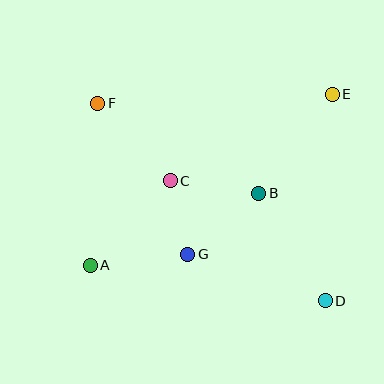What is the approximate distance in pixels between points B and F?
The distance between B and F is approximately 185 pixels.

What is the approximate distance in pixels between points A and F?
The distance between A and F is approximately 162 pixels.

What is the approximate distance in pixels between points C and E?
The distance between C and E is approximately 184 pixels.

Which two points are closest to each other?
Points C and G are closest to each other.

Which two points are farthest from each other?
Points D and F are farthest from each other.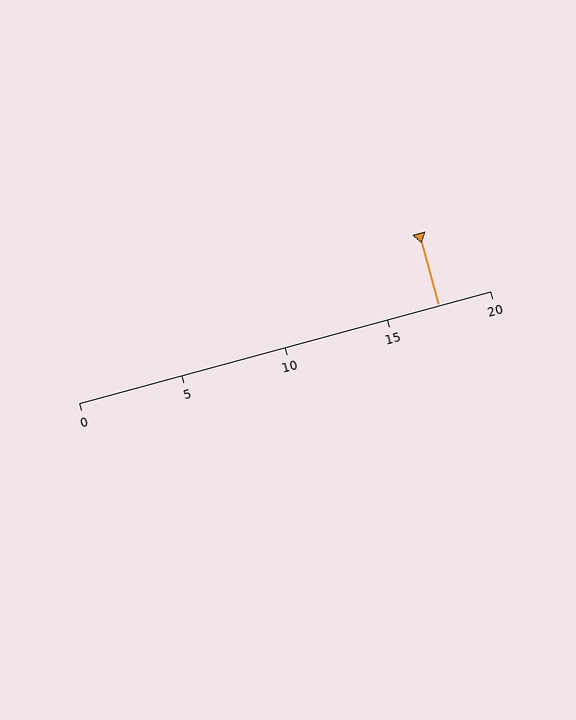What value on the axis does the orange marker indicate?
The marker indicates approximately 17.5.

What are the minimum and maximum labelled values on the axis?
The axis runs from 0 to 20.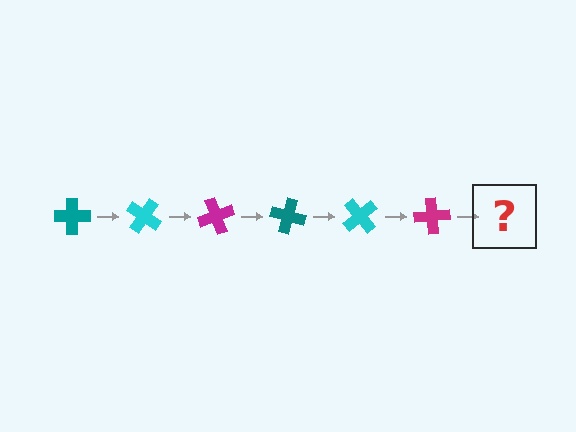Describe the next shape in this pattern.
It should be a teal cross, rotated 210 degrees from the start.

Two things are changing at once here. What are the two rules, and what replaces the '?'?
The two rules are that it rotates 35 degrees each step and the color cycles through teal, cyan, and magenta. The '?' should be a teal cross, rotated 210 degrees from the start.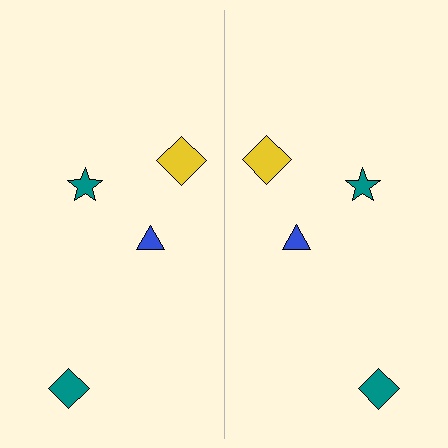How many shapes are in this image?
There are 8 shapes in this image.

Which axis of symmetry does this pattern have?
The pattern has a vertical axis of symmetry running through the center of the image.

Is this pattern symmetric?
Yes, this pattern has bilateral (reflection) symmetry.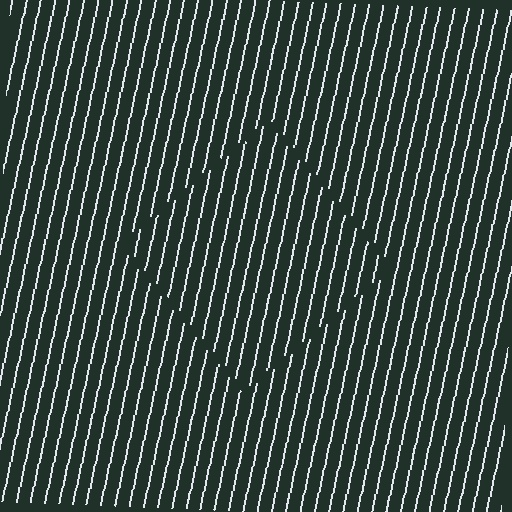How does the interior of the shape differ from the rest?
The interior of the shape contains the same grating, shifted by half a period — the contour is defined by the phase discontinuity where line-ends from the inner and outer gratings abut.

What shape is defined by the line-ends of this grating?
An illusory square. The interior of the shape contains the same grating, shifted by half a period — the contour is defined by the phase discontinuity where line-ends from the inner and outer gratings abut.